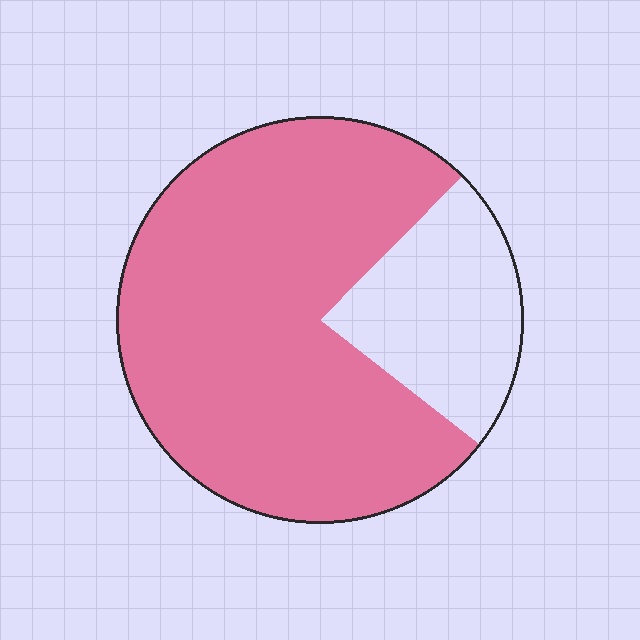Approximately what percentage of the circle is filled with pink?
Approximately 75%.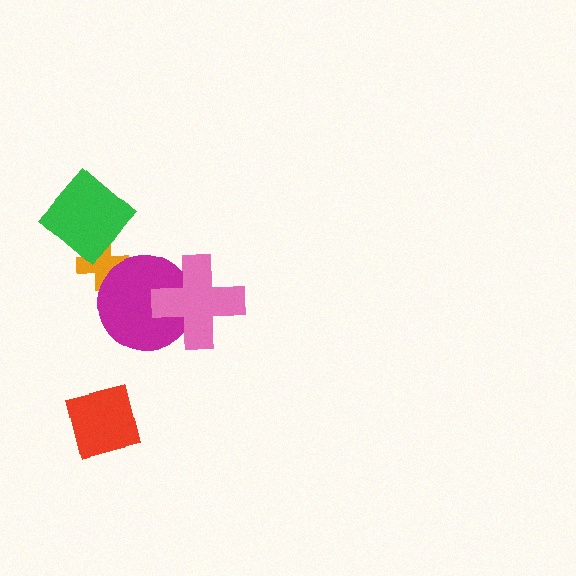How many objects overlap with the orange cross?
2 objects overlap with the orange cross.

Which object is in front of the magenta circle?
The pink cross is in front of the magenta circle.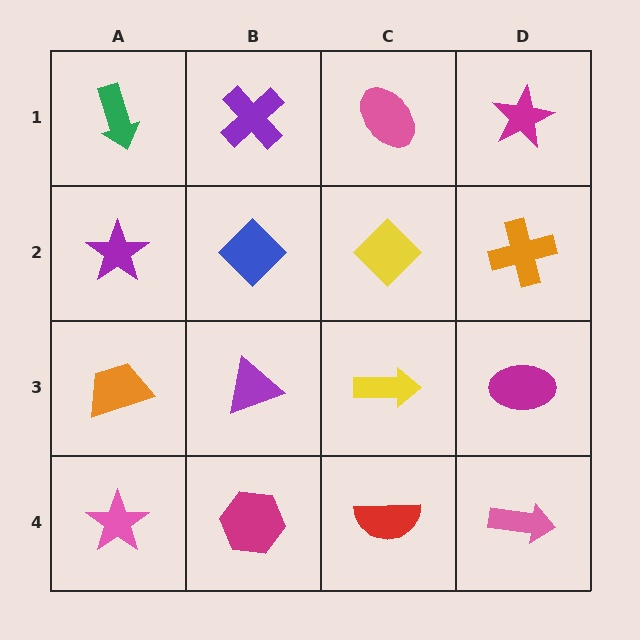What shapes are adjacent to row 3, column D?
An orange cross (row 2, column D), a pink arrow (row 4, column D), a yellow arrow (row 3, column C).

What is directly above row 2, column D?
A magenta star.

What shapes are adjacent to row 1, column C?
A yellow diamond (row 2, column C), a purple cross (row 1, column B), a magenta star (row 1, column D).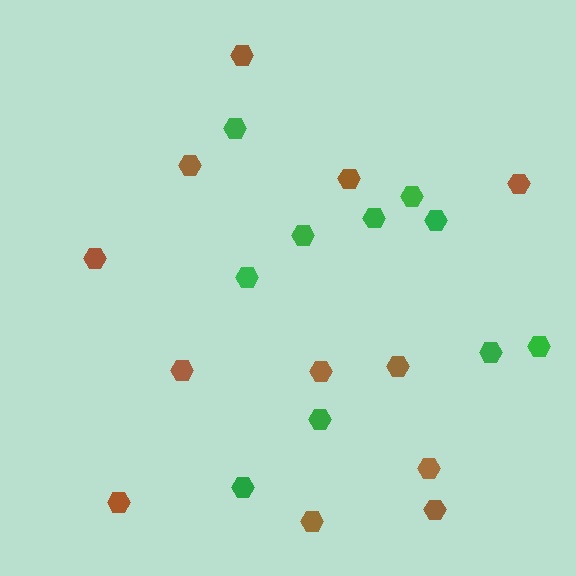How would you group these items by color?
There are 2 groups: one group of brown hexagons (12) and one group of green hexagons (10).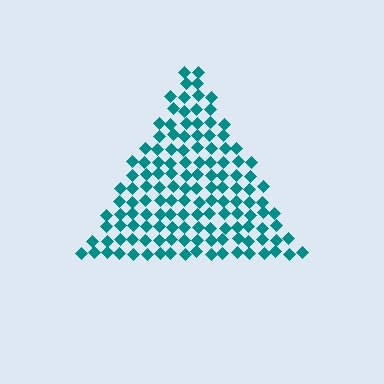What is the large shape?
The large shape is a triangle.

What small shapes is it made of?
It is made of small diamonds.